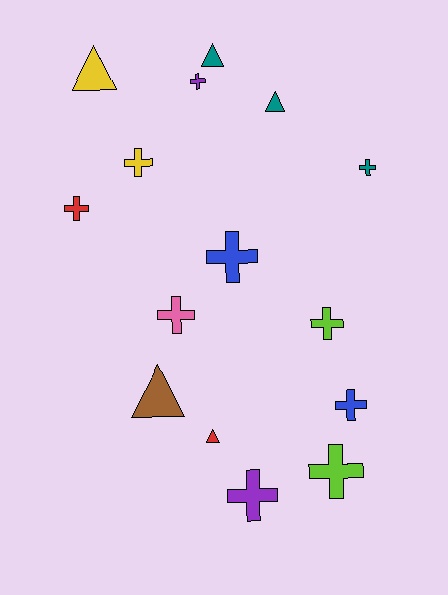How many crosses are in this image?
There are 10 crosses.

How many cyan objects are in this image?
There are no cyan objects.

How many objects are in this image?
There are 15 objects.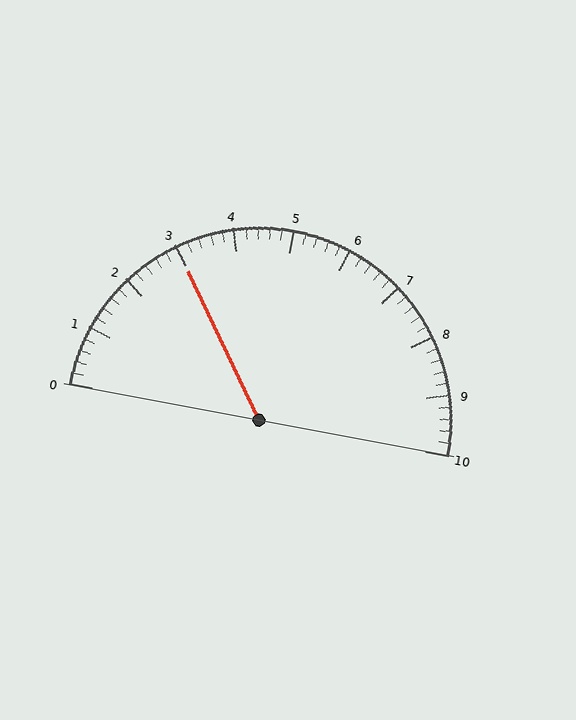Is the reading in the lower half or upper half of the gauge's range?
The reading is in the lower half of the range (0 to 10).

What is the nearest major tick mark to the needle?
The nearest major tick mark is 3.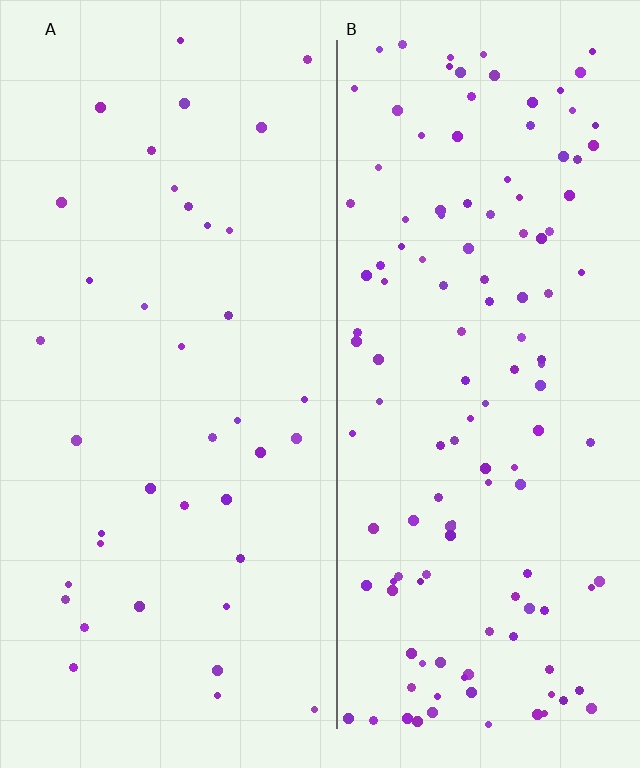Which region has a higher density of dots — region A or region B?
B (the right).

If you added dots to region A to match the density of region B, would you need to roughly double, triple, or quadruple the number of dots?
Approximately triple.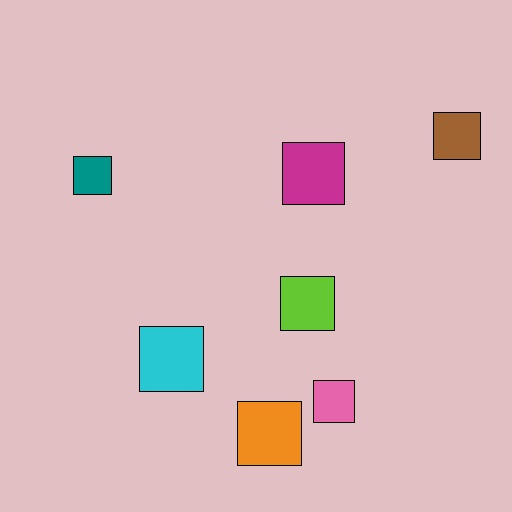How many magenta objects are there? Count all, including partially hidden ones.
There is 1 magenta object.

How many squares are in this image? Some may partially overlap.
There are 7 squares.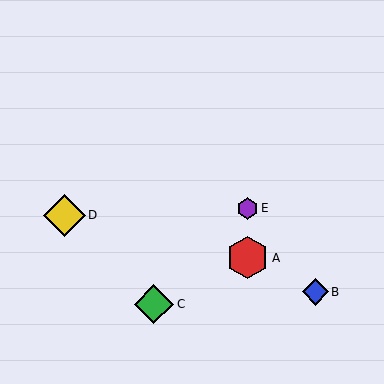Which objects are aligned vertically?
Objects A, E are aligned vertically.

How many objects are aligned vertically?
2 objects (A, E) are aligned vertically.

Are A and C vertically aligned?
No, A is at x≈247 and C is at x≈154.